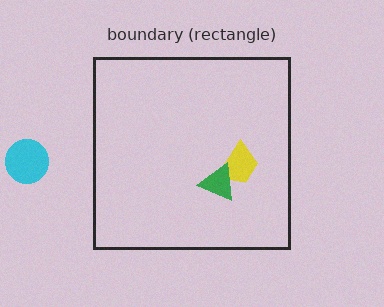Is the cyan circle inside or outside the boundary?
Outside.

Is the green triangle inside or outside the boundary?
Inside.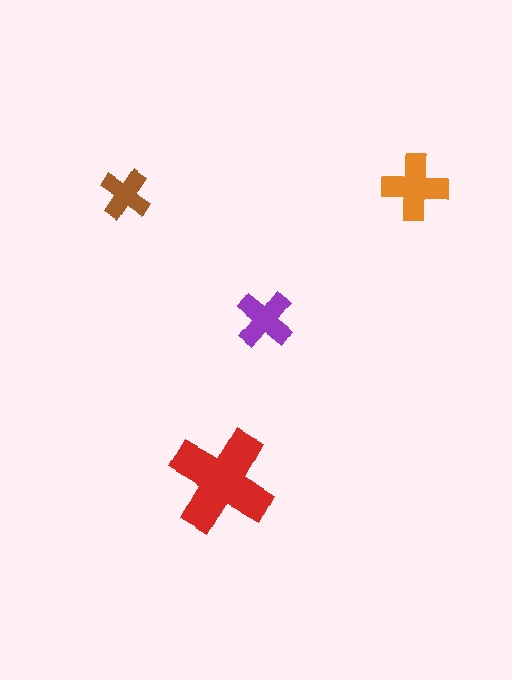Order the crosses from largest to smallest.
the red one, the orange one, the purple one, the brown one.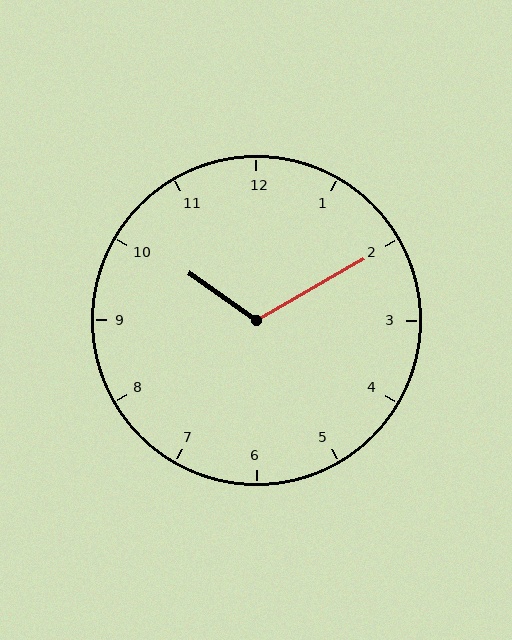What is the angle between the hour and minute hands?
Approximately 115 degrees.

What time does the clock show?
10:10.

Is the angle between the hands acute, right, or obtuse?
It is obtuse.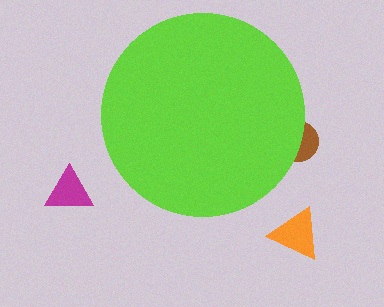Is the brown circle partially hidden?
Yes, the brown circle is partially hidden behind the lime circle.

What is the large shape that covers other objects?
A lime circle.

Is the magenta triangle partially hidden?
No, the magenta triangle is fully visible.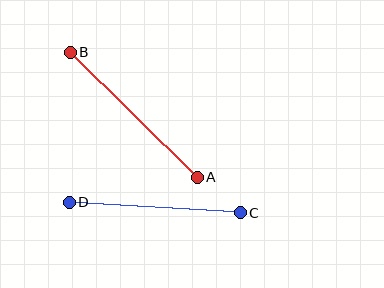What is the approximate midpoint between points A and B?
The midpoint is at approximately (134, 115) pixels.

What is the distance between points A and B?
The distance is approximately 178 pixels.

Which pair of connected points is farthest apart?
Points A and B are farthest apart.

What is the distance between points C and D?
The distance is approximately 171 pixels.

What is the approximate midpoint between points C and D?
The midpoint is at approximately (155, 208) pixels.